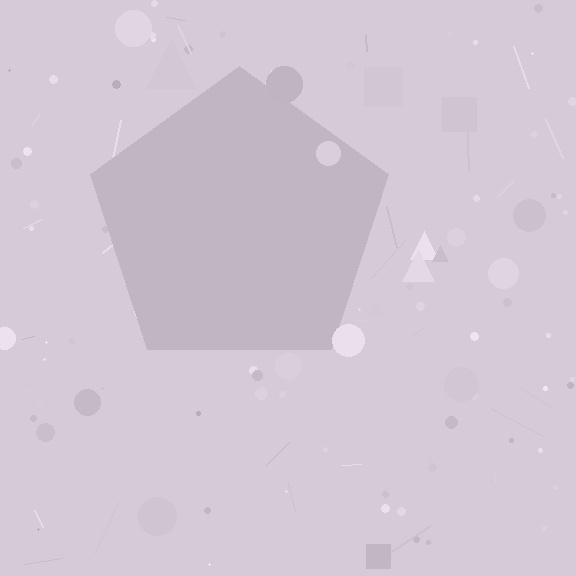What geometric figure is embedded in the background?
A pentagon is embedded in the background.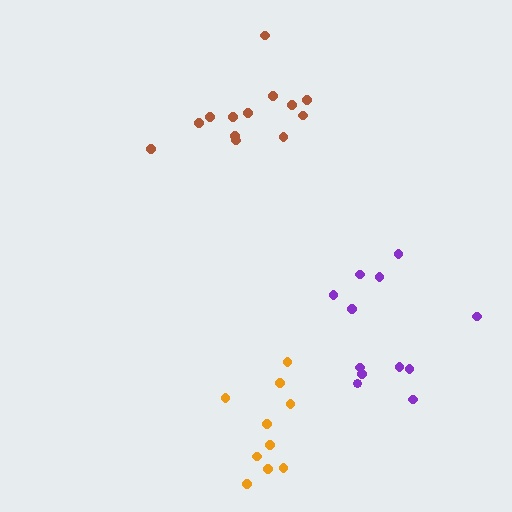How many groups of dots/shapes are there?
There are 3 groups.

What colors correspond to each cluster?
The clusters are colored: purple, brown, orange.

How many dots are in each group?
Group 1: 12 dots, Group 2: 13 dots, Group 3: 10 dots (35 total).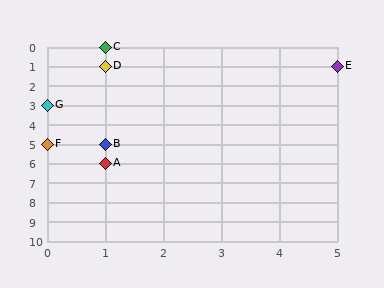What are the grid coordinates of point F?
Point F is at grid coordinates (0, 5).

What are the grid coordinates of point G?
Point G is at grid coordinates (0, 3).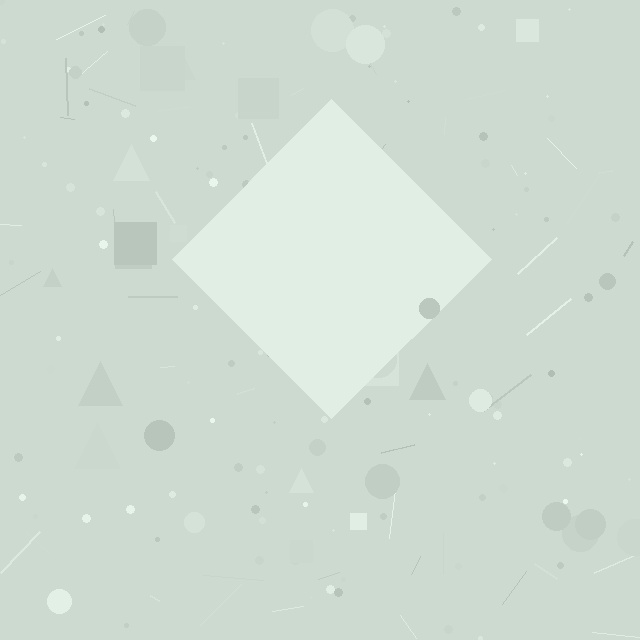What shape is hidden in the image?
A diamond is hidden in the image.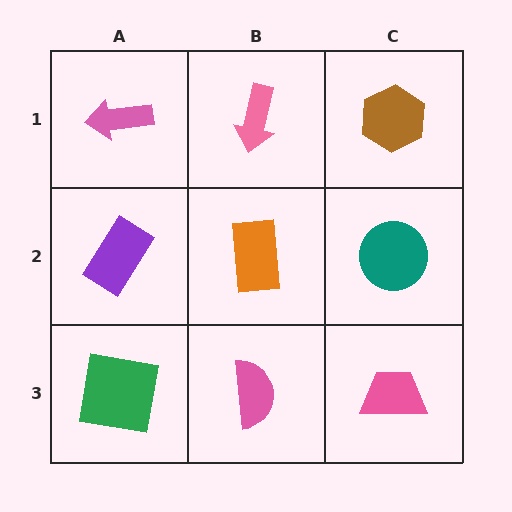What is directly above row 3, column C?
A teal circle.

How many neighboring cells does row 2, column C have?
3.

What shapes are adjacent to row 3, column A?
A purple rectangle (row 2, column A), a pink semicircle (row 3, column B).